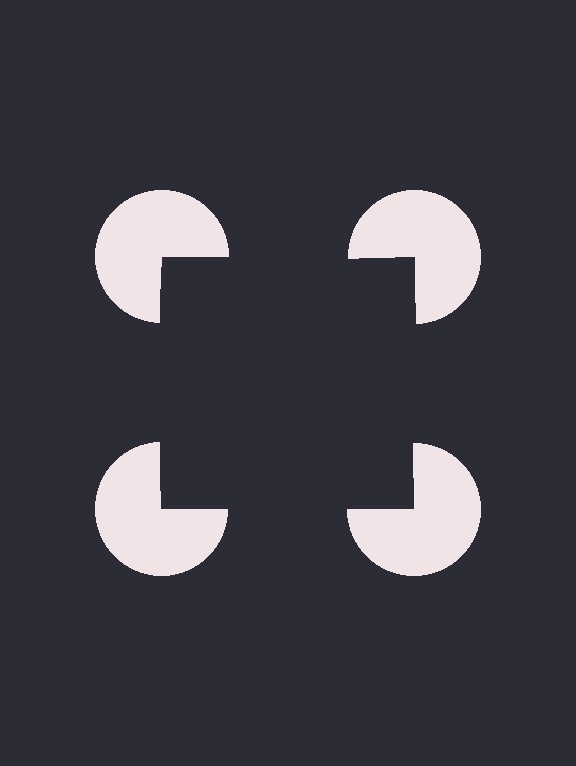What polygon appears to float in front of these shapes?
An illusory square — its edges are inferred from the aligned wedge cuts in the pac-man discs, not physically drawn.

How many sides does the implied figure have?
4 sides.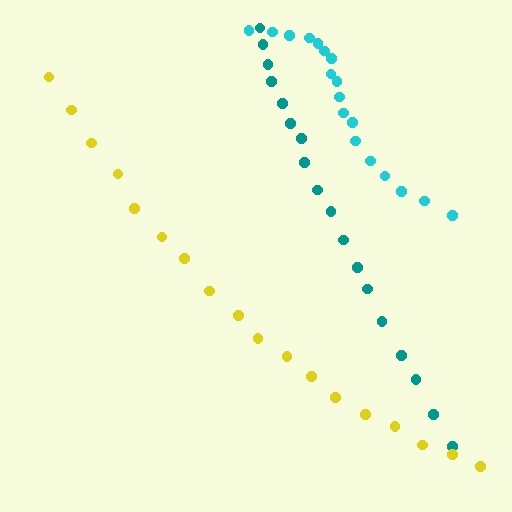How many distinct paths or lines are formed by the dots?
There are 3 distinct paths.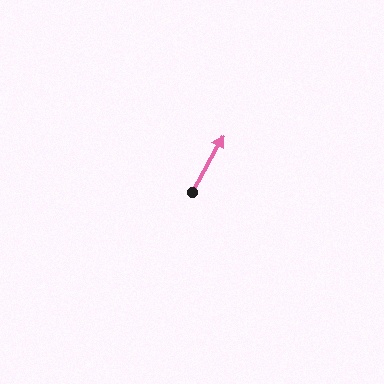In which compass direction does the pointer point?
Northeast.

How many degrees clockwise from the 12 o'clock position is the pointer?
Approximately 29 degrees.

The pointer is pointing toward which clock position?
Roughly 1 o'clock.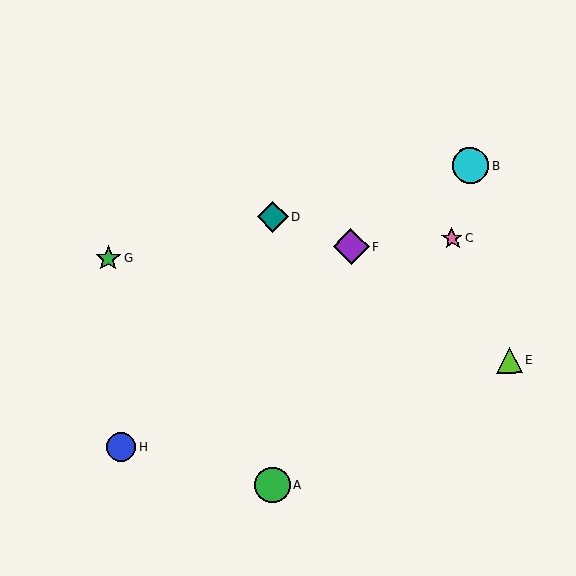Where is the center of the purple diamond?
The center of the purple diamond is at (351, 247).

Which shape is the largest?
The purple diamond (labeled F) is the largest.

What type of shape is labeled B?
Shape B is a cyan circle.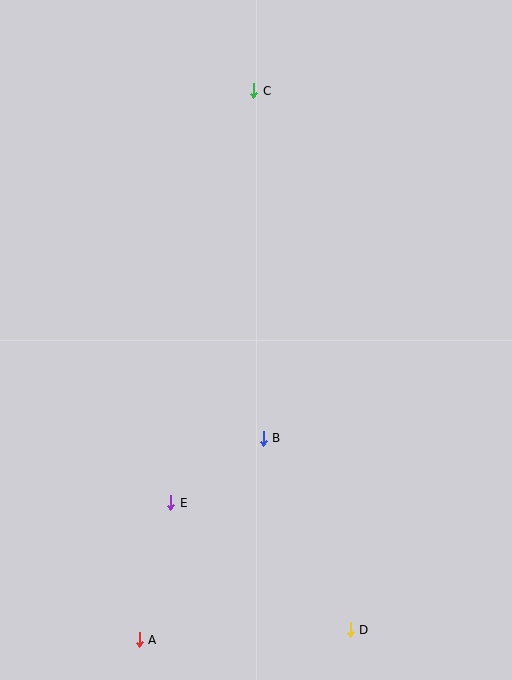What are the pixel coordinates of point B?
Point B is at (263, 438).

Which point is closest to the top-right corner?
Point C is closest to the top-right corner.